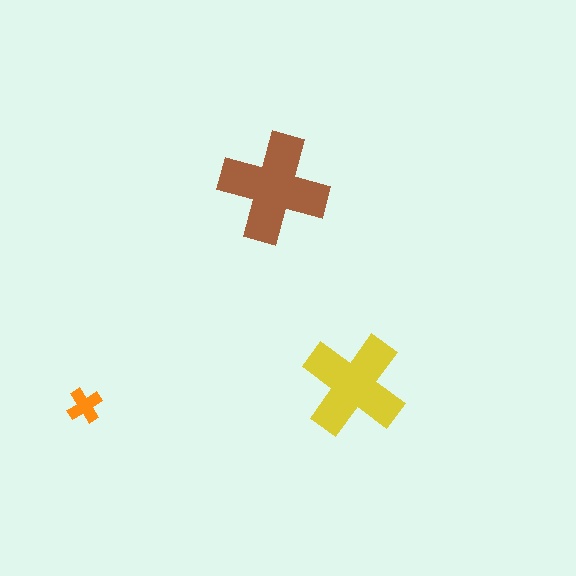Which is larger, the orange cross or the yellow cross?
The yellow one.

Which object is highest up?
The brown cross is topmost.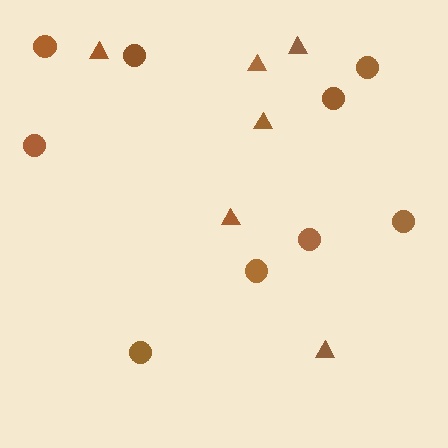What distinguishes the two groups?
There are 2 groups: one group of triangles (6) and one group of circles (9).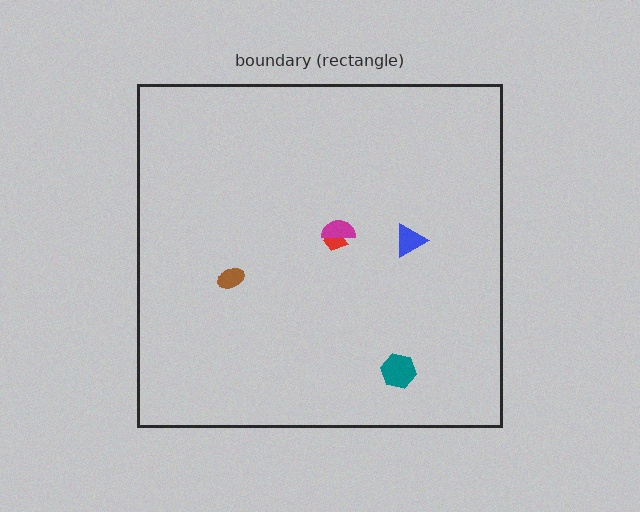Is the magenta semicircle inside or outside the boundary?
Inside.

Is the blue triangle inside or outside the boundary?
Inside.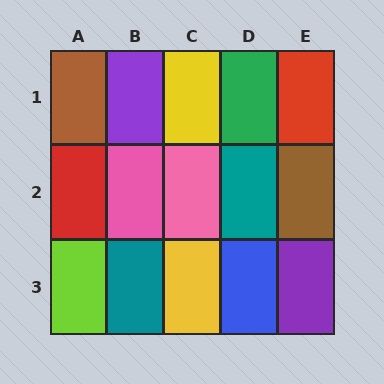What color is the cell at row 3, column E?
Purple.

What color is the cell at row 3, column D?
Blue.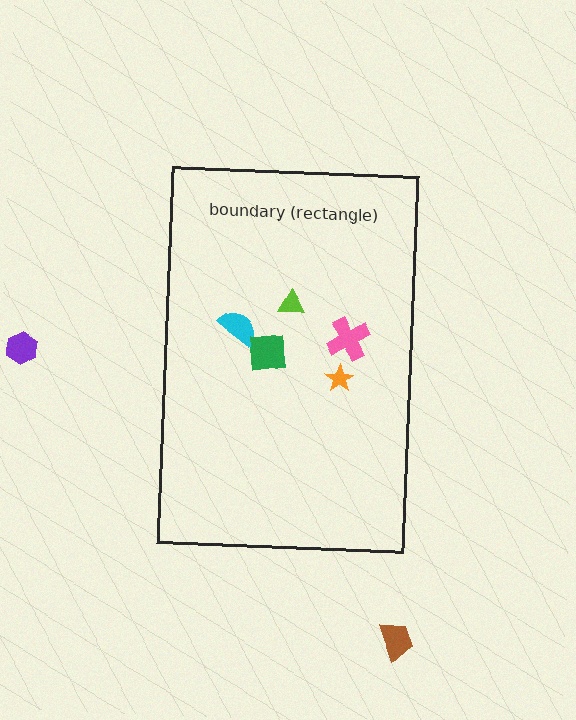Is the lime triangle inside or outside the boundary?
Inside.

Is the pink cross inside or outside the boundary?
Inside.